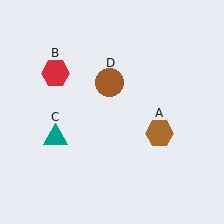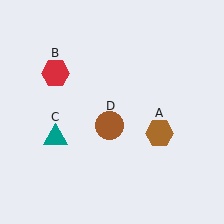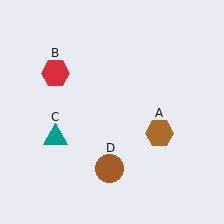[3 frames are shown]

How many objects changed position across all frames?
1 object changed position: brown circle (object D).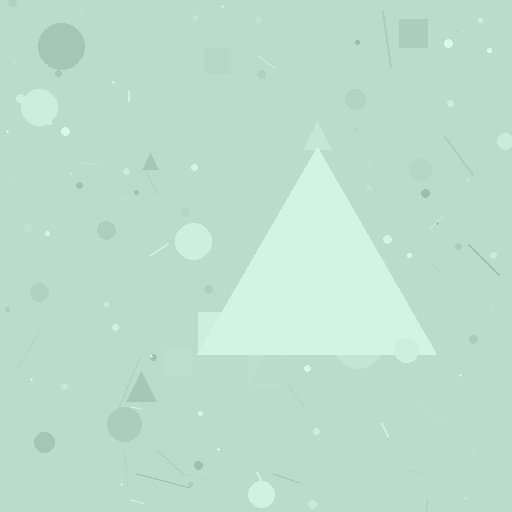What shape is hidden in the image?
A triangle is hidden in the image.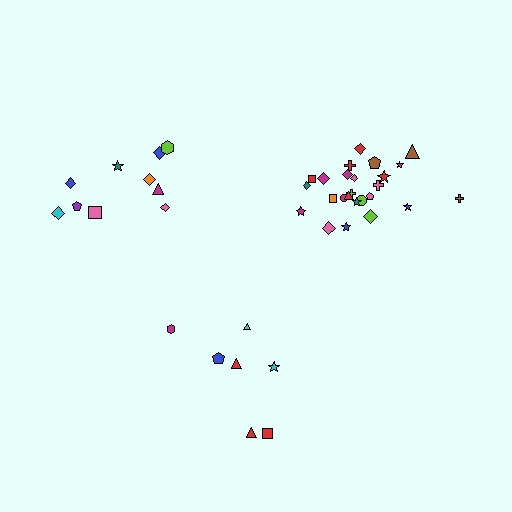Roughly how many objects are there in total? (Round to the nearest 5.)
Roughly 40 objects in total.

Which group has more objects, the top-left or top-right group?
The top-right group.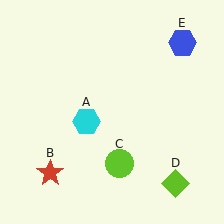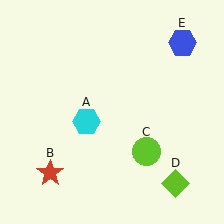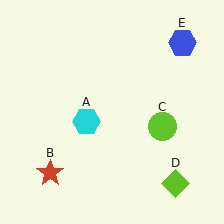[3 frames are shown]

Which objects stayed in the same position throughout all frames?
Cyan hexagon (object A) and red star (object B) and lime diamond (object D) and blue hexagon (object E) remained stationary.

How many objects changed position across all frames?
1 object changed position: lime circle (object C).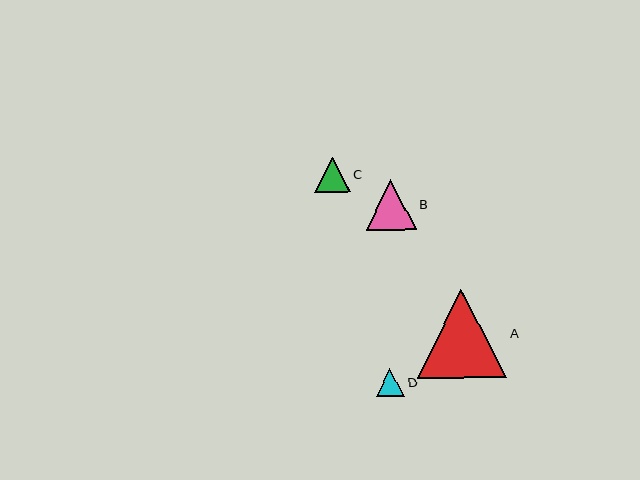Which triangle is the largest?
Triangle A is the largest with a size of approximately 89 pixels.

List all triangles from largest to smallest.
From largest to smallest: A, B, C, D.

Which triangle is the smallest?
Triangle D is the smallest with a size of approximately 28 pixels.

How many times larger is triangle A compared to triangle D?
Triangle A is approximately 3.2 times the size of triangle D.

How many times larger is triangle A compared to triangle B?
Triangle A is approximately 1.8 times the size of triangle B.